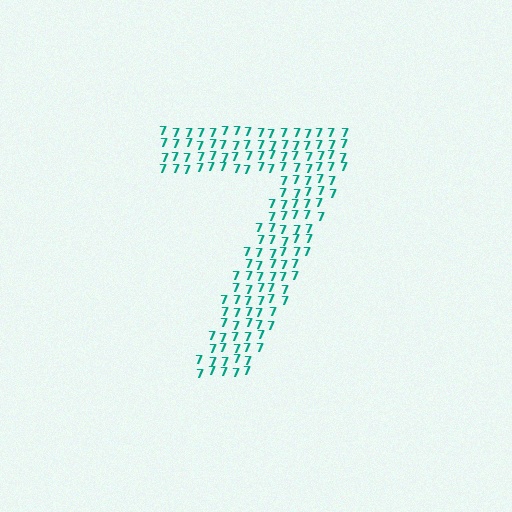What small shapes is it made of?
It is made of small digit 7's.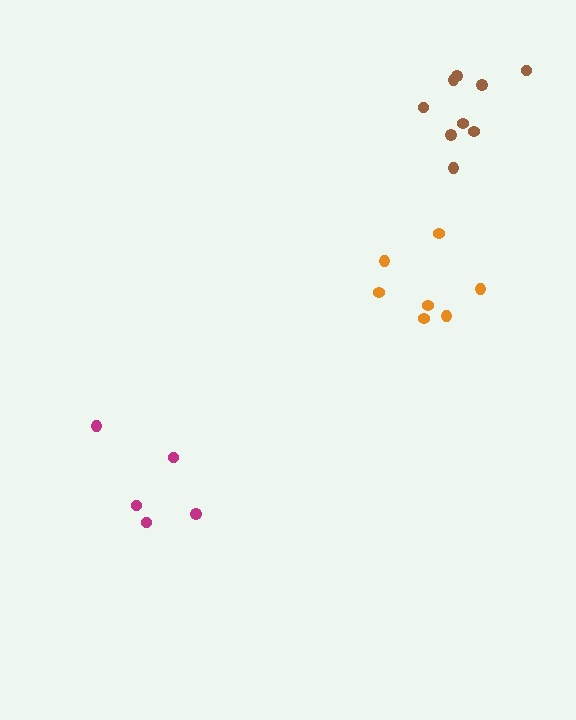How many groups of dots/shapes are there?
There are 3 groups.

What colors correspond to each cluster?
The clusters are colored: orange, magenta, brown.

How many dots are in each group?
Group 1: 7 dots, Group 2: 5 dots, Group 3: 9 dots (21 total).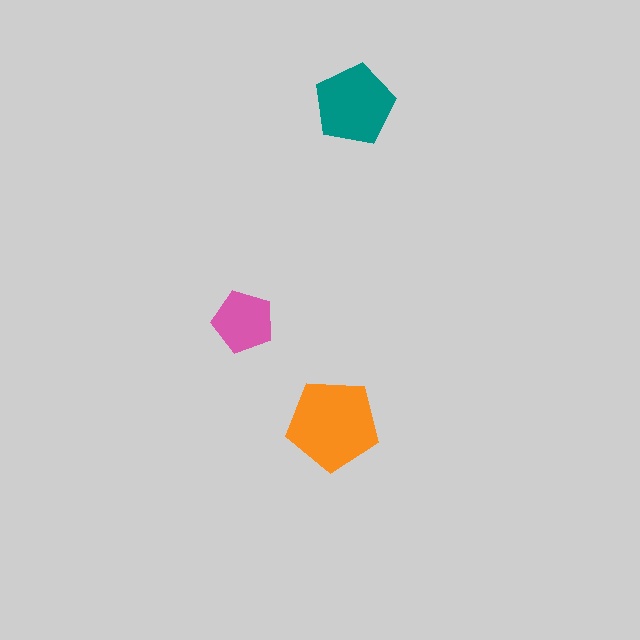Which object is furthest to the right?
The teal pentagon is rightmost.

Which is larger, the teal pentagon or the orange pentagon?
The orange one.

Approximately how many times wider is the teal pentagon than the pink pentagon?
About 1.5 times wider.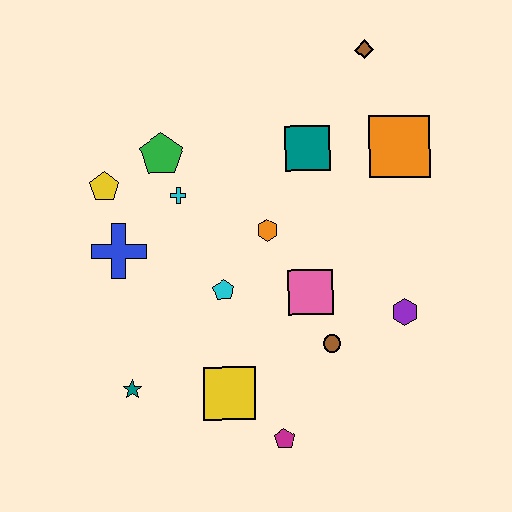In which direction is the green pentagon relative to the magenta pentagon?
The green pentagon is above the magenta pentagon.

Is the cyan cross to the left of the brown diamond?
Yes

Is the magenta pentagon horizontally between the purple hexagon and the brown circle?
No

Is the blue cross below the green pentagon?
Yes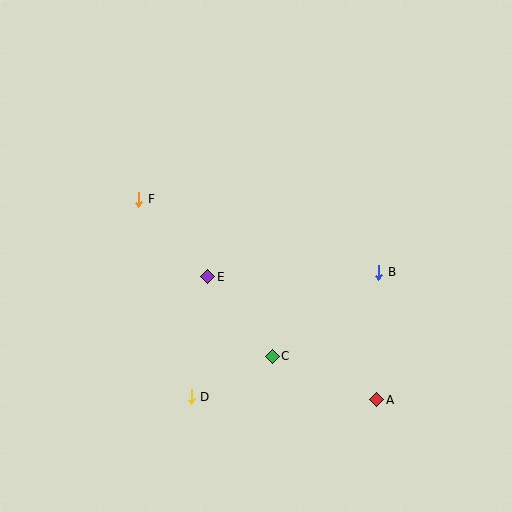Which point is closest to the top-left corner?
Point F is closest to the top-left corner.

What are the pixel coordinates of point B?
Point B is at (379, 272).